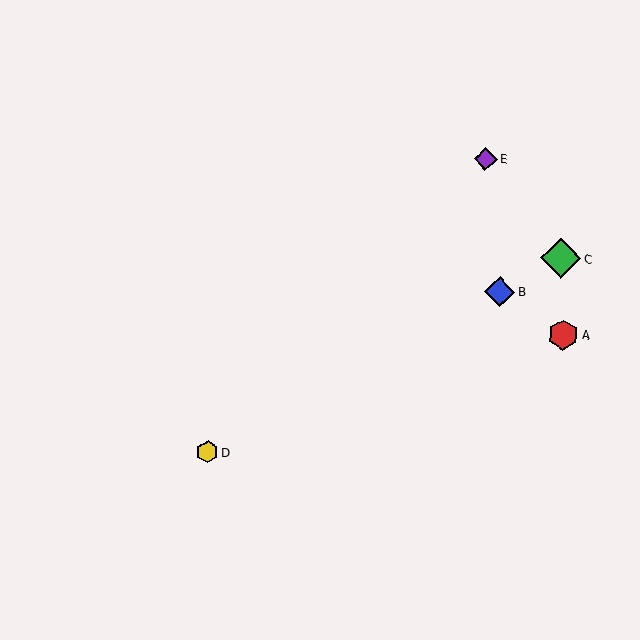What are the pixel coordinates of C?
Object C is at (561, 258).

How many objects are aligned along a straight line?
3 objects (B, C, D) are aligned along a straight line.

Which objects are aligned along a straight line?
Objects B, C, D are aligned along a straight line.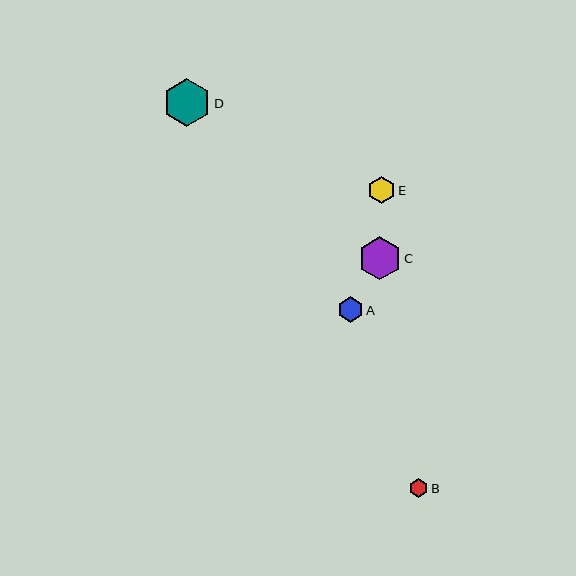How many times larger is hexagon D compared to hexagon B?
Hexagon D is approximately 2.5 times the size of hexagon B.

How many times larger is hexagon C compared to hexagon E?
Hexagon C is approximately 1.5 times the size of hexagon E.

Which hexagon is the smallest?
Hexagon B is the smallest with a size of approximately 19 pixels.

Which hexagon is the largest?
Hexagon D is the largest with a size of approximately 48 pixels.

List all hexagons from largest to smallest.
From largest to smallest: D, C, E, A, B.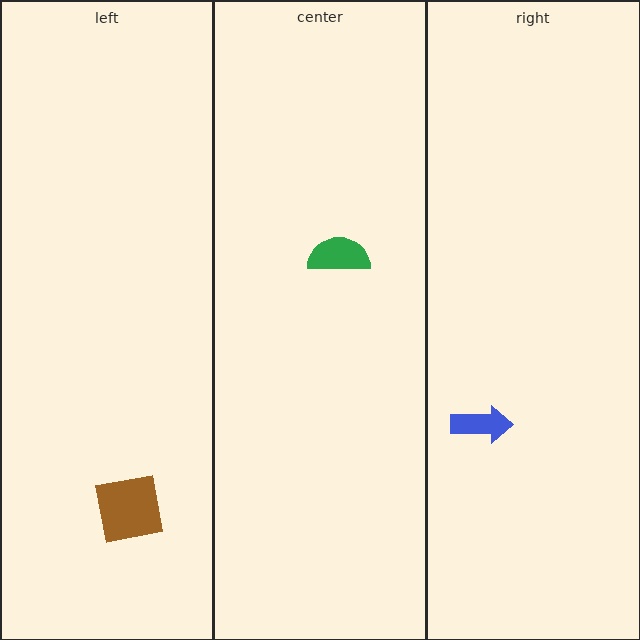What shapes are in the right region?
The blue arrow.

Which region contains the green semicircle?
The center region.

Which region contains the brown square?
The left region.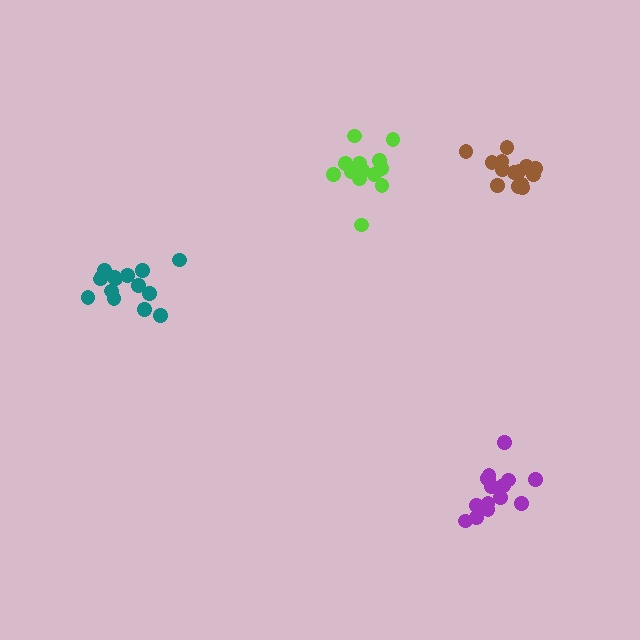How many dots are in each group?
Group 1: 15 dots, Group 2: 16 dots, Group 3: 14 dots, Group 4: 15 dots (60 total).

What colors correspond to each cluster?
The clusters are colored: teal, brown, lime, purple.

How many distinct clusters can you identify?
There are 4 distinct clusters.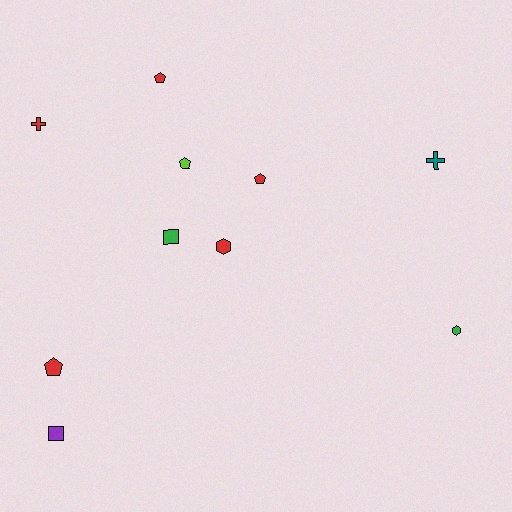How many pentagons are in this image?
There are 4 pentagons.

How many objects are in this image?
There are 10 objects.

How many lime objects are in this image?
There is 1 lime object.